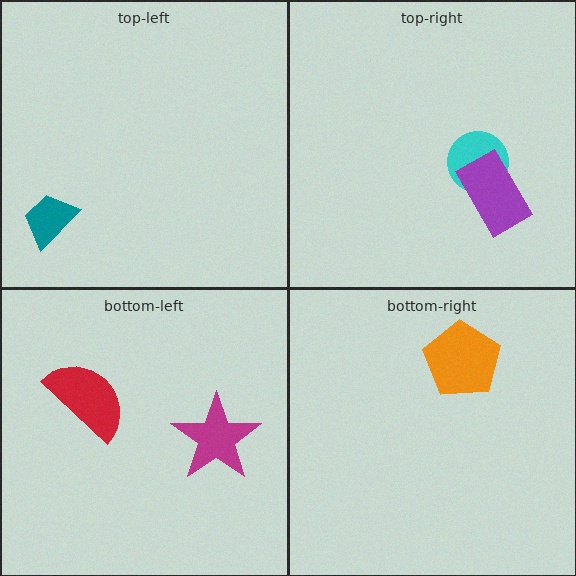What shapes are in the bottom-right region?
The orange pentagon.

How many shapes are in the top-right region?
2.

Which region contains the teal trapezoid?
The top-left region.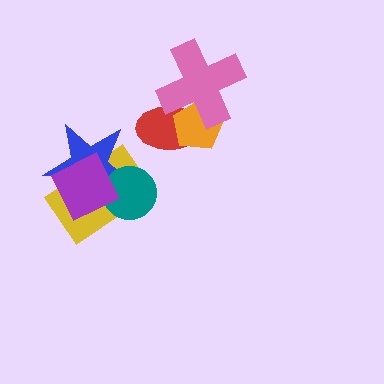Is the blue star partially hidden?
Yes, it is partially covered by another shape.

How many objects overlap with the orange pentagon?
2 objects overlap with the orange pentagon.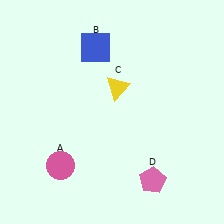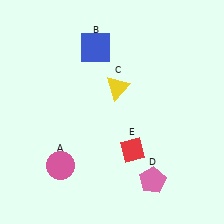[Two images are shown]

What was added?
A red diamond (E) was added in Image 2.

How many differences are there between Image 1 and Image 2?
There is 1 difference between the two images.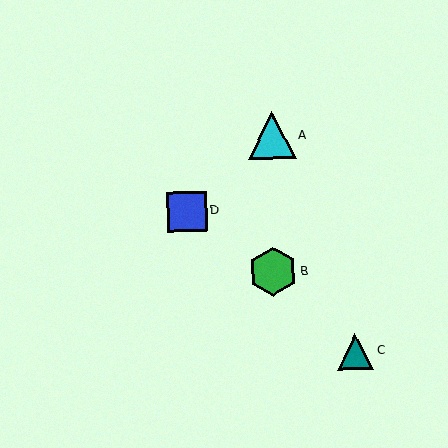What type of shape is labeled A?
Shape A is a cyan triangle.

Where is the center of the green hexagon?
The center of the green hexagon is at (273, 271).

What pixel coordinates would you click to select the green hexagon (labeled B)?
Click at (273, 271) to select the green hexagon B.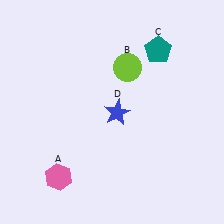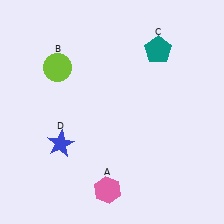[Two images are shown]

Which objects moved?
The objects that moved are: the pink hexagon (A), the lime circle (B), the blue star (D).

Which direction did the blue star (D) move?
The blue star (D) moved left.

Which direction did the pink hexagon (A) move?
The pink hexagon (A) moved right.